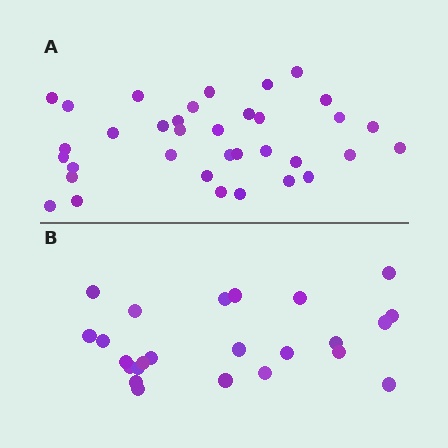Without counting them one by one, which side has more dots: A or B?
Region A (the top region) has more dots.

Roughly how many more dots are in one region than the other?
Region A has roughly 12 or so more dots than region B.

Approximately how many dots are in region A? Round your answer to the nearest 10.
About 40 dots. (The exact count is 35, which rounds to 40.)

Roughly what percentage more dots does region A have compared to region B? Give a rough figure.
About 45% more.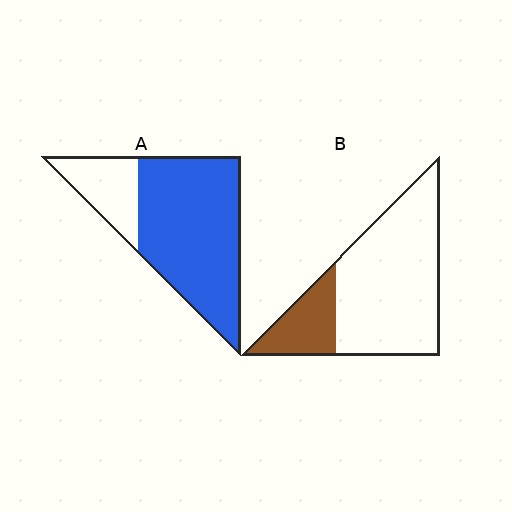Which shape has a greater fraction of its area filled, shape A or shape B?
Shape A.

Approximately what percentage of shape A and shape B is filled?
A is approximately 75% and B is approximately 25%.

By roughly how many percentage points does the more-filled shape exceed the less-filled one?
By roughly 55 percentage points (A over B).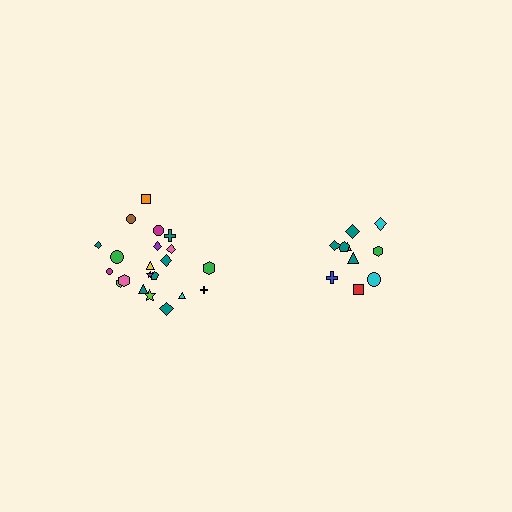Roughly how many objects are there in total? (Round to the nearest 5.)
Roughly 30 objects in total.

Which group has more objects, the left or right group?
The left group.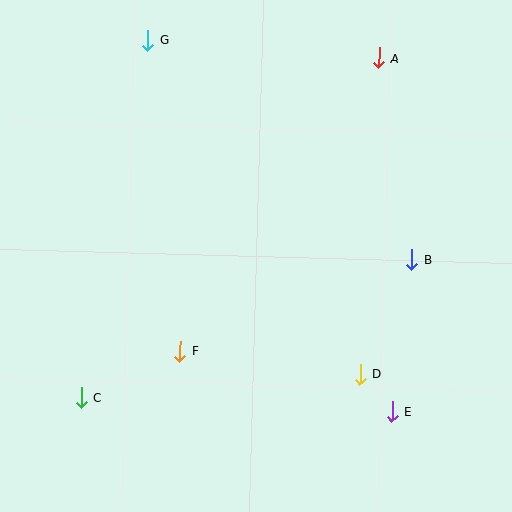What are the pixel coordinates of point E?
Point E is at (392, 412).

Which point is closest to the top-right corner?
Point A is closest to the top-right corner.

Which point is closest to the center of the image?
Point F at (180, 351) is closest to the center.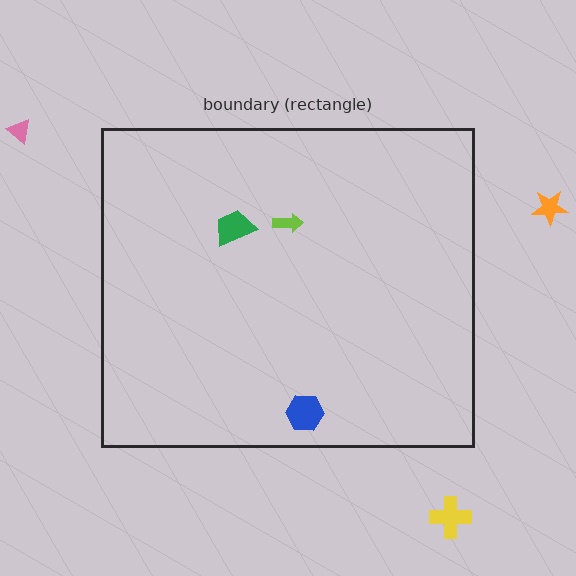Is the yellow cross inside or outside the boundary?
Outside.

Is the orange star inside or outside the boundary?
Outside.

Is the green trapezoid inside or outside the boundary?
Inside.